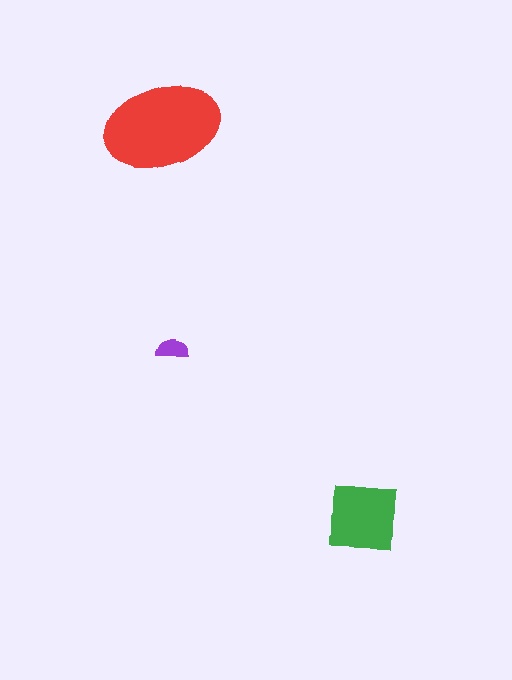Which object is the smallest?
The purple semicircle.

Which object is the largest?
The red ellipse.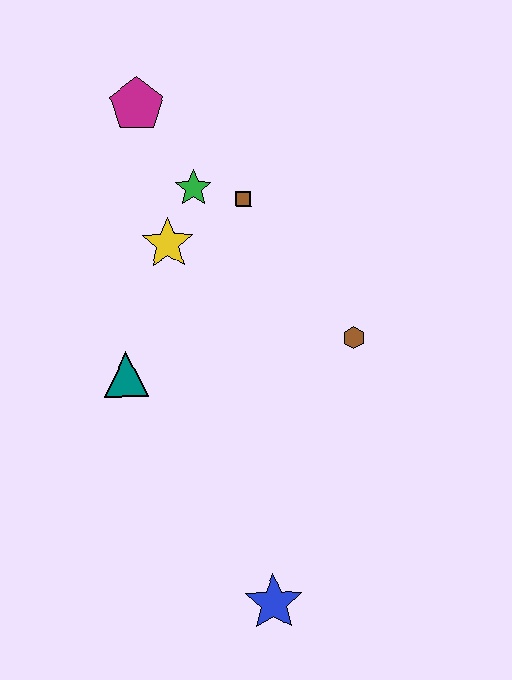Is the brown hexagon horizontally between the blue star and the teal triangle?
No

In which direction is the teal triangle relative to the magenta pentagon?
The teal triangle is below the magenta pentagon.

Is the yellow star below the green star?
Yes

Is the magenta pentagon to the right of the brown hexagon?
No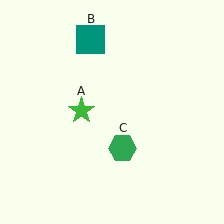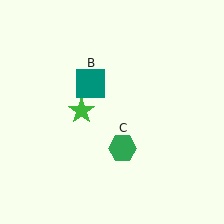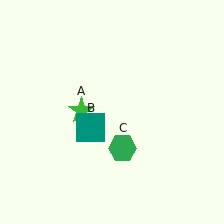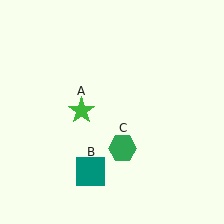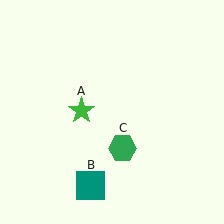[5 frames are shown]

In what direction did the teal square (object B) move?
The teal square (object B) moved down.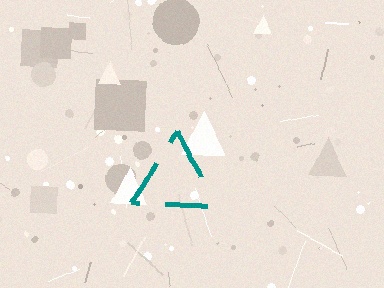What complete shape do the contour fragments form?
The contour fragments form a triangle.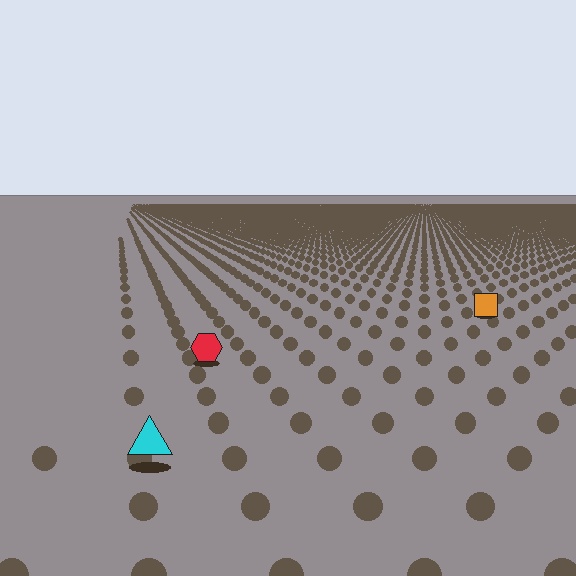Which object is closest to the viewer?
The cyan triangle is closest. The texture marks near it are larger and more spread out.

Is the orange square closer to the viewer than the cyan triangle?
No. The cyan triangle is closer — you can tell from the texture gradient: the ground texture is coarser near it.